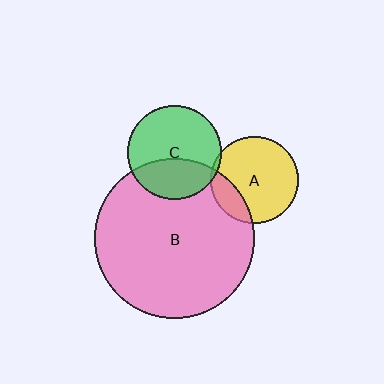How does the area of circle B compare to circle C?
Approximately 2.9 times.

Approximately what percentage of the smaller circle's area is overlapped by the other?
Approximately 5%.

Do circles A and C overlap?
Yes.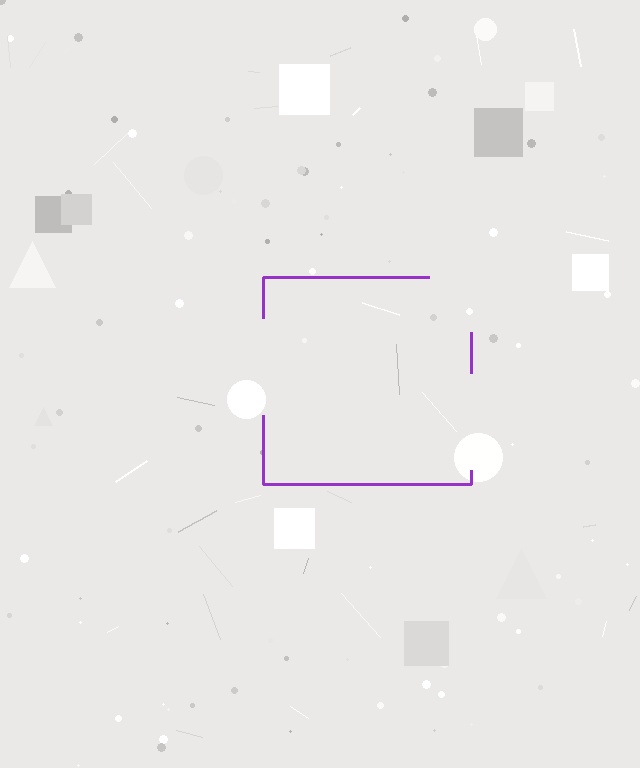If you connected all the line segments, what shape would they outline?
They would outline a square.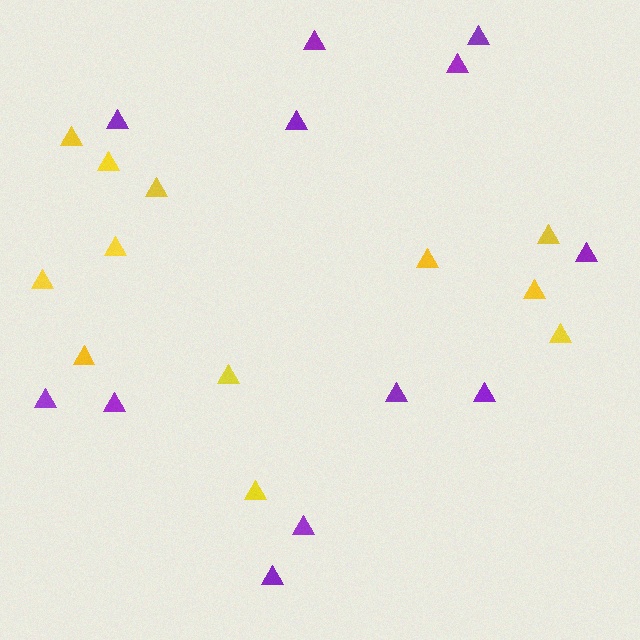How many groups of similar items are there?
There are 2 groups: one group of yellow triangles (12) and one group of purple triangles (12).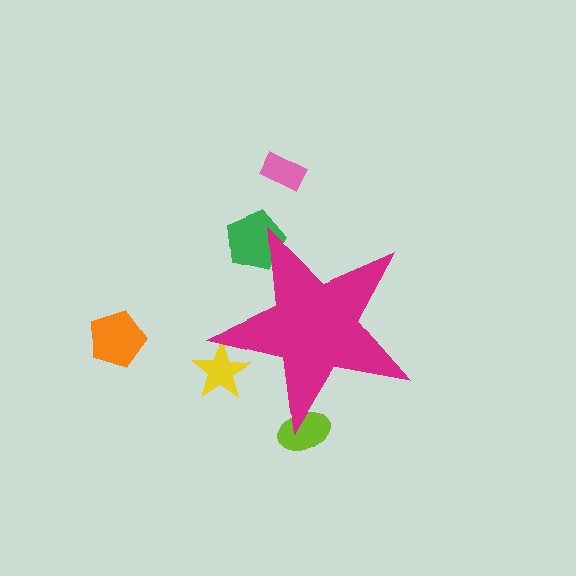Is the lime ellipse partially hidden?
Yes, the lime ellipse is partially hidden behind the magenta star.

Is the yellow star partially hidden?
Yes, the yellow star is partially hidden behind the magenta star.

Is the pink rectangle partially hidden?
No, the pink rectangle is fully visible.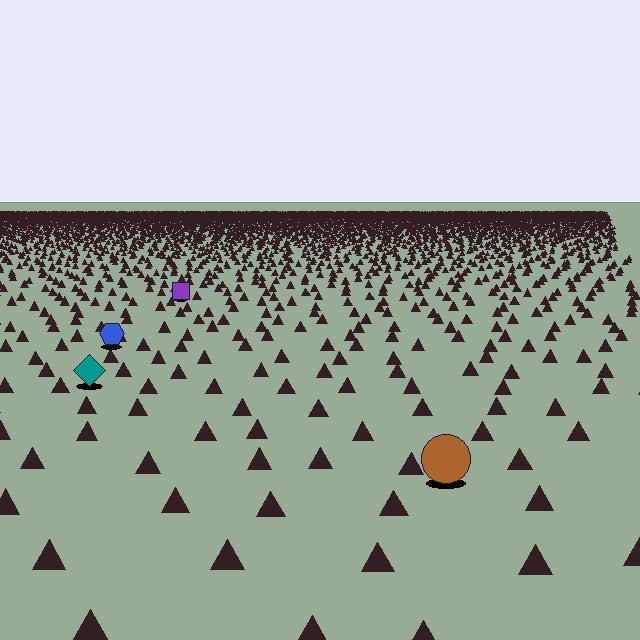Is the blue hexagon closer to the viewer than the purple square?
Yes. The blue hexagon is closer — you can tell from the texture gradient: the ground texture is coarser near it.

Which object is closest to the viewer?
The brown circle is closest. The texture marks near it are larger and more spread out.